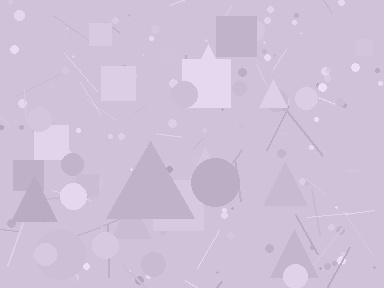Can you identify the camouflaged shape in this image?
The camouflaged shape is a triangle.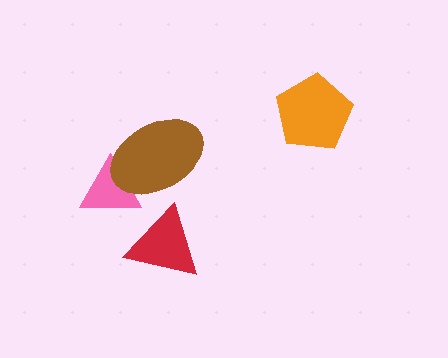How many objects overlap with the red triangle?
0 objects overlap with the red triangle.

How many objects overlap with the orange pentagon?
0 objects overlap with the orange pentagon.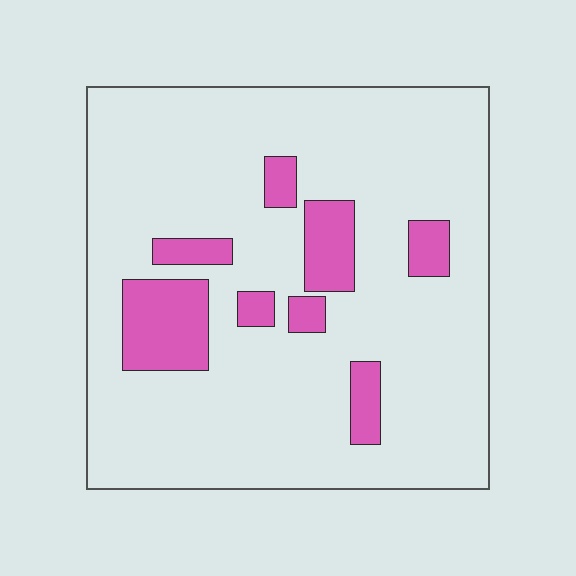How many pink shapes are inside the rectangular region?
8.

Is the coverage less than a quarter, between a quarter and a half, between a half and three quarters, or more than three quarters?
Less than a quarter.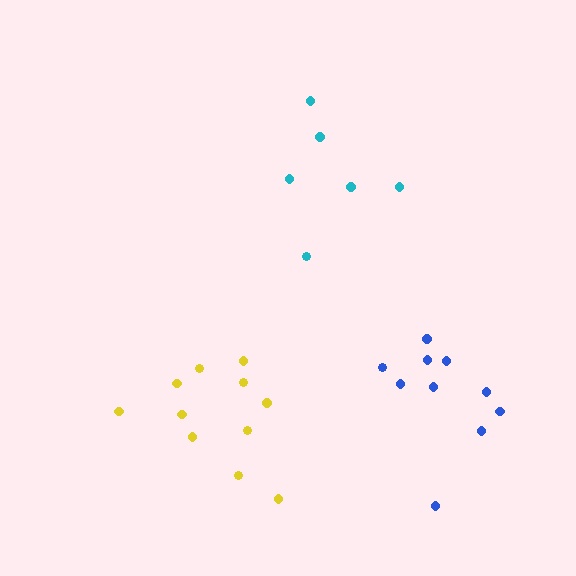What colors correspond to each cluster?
The clusters are colored: cyan, yellow, blue.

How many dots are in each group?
Group 1: 6 dots, Group 2: 11 dots, Group 3: 10 dots (27 total).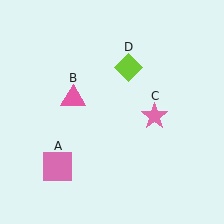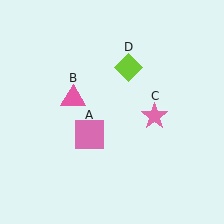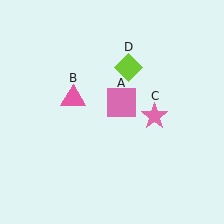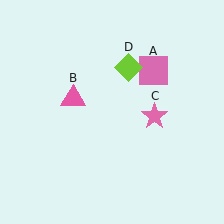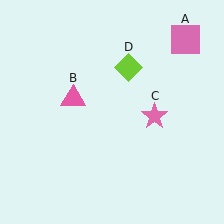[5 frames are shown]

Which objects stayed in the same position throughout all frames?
Pink triangle (object B) and pink star (object C) and lime diamond (object D) remained stationary.